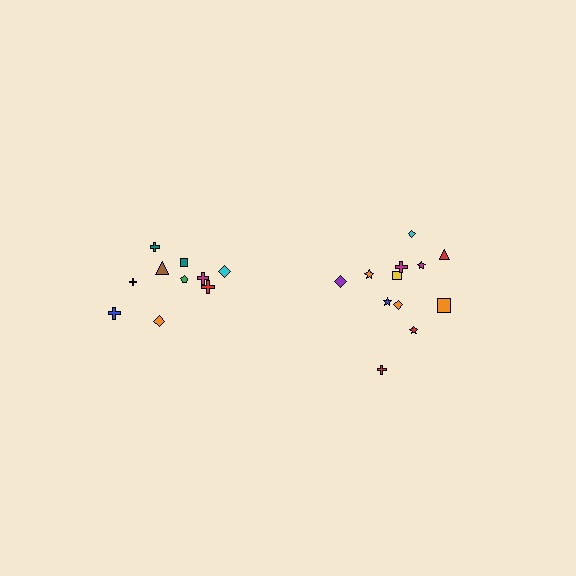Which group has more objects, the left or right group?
The right group.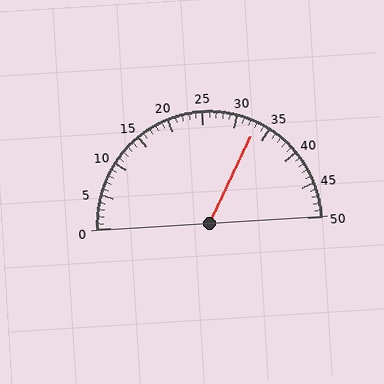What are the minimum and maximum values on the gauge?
The gauge ranges from 0 to 50.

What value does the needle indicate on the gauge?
The needle indicates approximately 33.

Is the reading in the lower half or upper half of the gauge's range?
The reading is in the upper half of the range (0 to 50).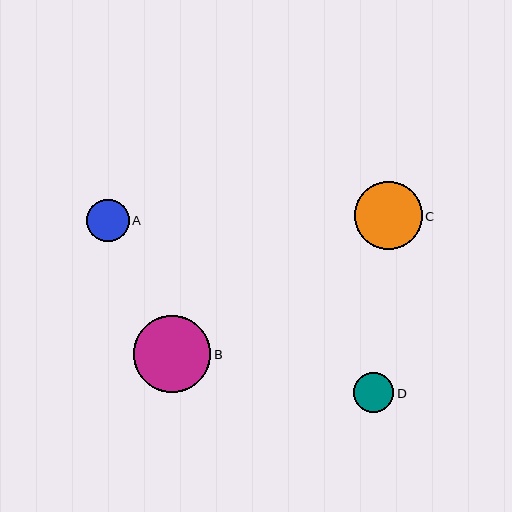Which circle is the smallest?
Circle D is the smallest with a size of approximately 40 pixels.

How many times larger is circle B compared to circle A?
Circle B is approximately 1.8 times the size of circle A.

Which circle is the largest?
Circle B is the largest with a size of approximately 77 pixels.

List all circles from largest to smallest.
From largest to smallest: B, C, A, D.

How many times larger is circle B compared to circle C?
Circle B is approximately 1.1 times the size of circle C.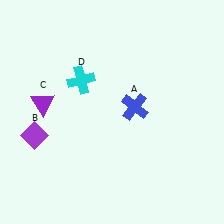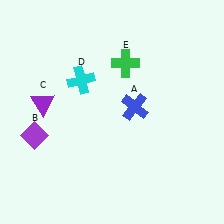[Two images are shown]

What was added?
A green cross (E) was added in Image 2.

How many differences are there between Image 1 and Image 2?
There is 1 difference between the two images.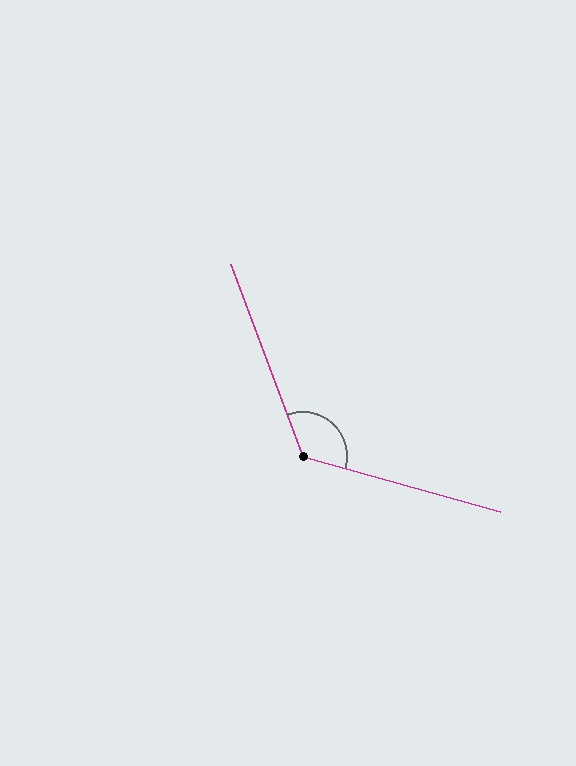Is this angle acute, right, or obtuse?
It is obtuse.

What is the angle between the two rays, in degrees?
Approximately 126 degrees.